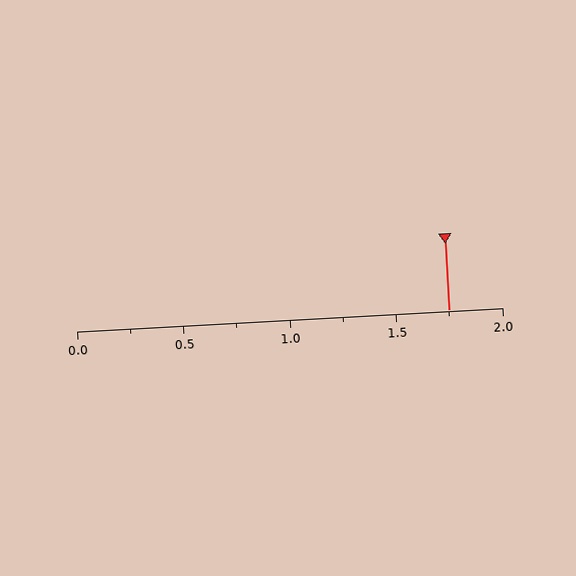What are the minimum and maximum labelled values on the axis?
The axis runs from 0.0 to 2.0.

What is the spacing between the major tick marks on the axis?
The major ticks are spaced 0.5 apart.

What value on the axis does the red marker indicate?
The marker indicates approximately 1.75.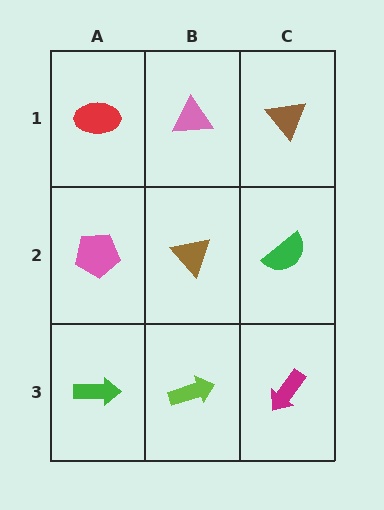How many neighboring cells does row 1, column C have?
2.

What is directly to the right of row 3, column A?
A lime arrow.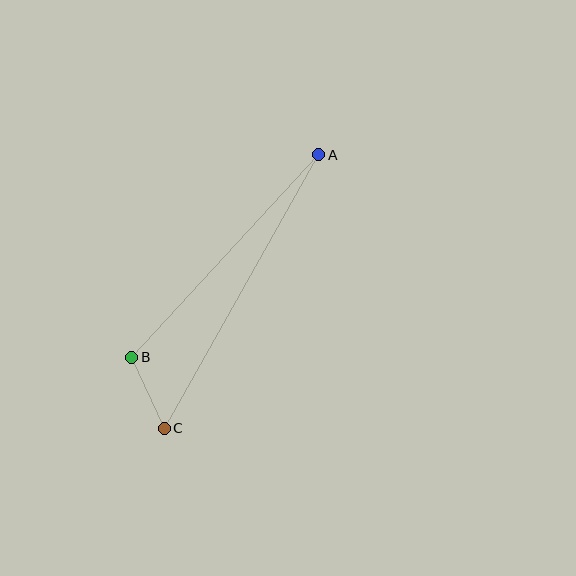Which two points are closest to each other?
Points B and C are closest to each other.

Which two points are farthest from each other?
Points A and C are farthest from each other.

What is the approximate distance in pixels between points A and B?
The distance between A and B is approximately 276 pixels.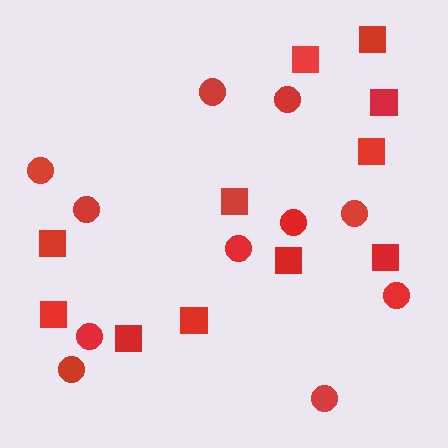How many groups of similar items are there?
There are 2 groups: one group of squares (11) and one group of circles (11).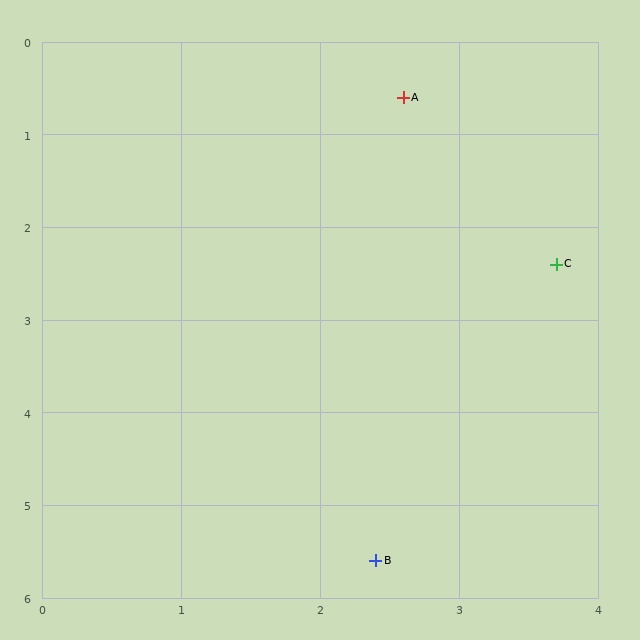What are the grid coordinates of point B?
Point B is at approximately (2.4, 5.6).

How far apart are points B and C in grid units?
Points B and C are about 3.5 grid units apart.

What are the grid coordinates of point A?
Point A is at approximately (2.6, 0.6).